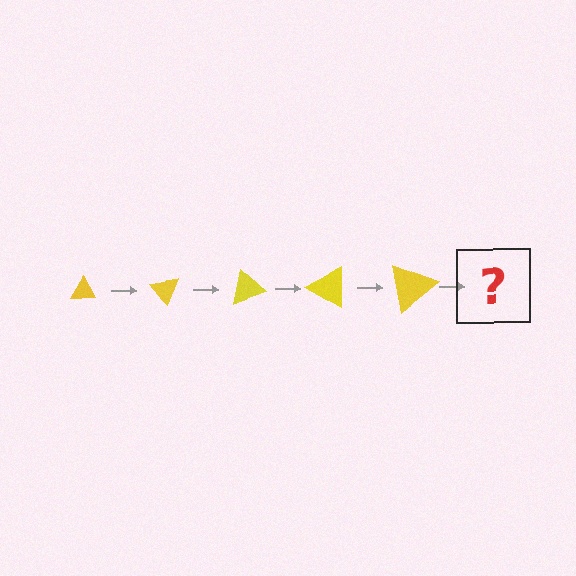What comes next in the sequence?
The next element should be a triangle, larger than the previous one and rotated 250 degrees from the start.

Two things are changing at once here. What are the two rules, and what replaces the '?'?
The two rules are that the triangle grows larger each step and it rotates 50 degrees each step. The '?' should be a triangle, larger than the previous one and rotated 250 degrees from the start.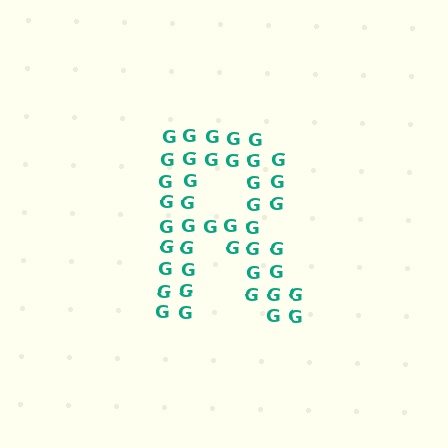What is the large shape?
The large shape is the letter R.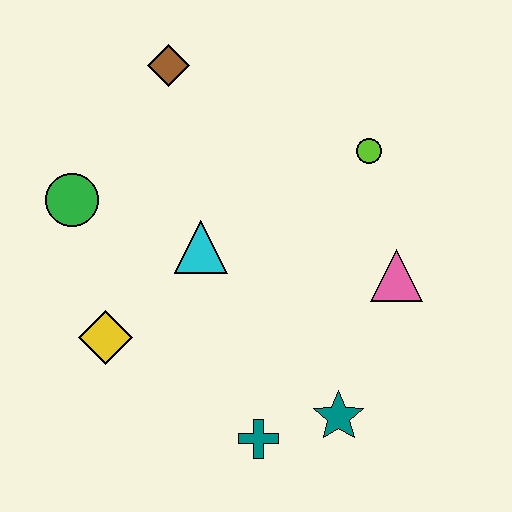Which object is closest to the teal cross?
The teal star is closest to the teal cross.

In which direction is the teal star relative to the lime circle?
The teal star is below the lime circle.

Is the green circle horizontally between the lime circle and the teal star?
No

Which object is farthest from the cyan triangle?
The teal star is farthest from the cyan triangle.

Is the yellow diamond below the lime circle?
Yes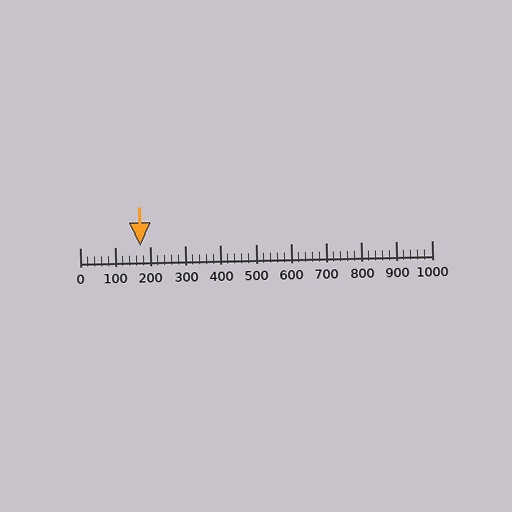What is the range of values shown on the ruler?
The ruler shows values from 0 to 1000.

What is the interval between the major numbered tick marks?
The major tick marks are spaced 100 units apart.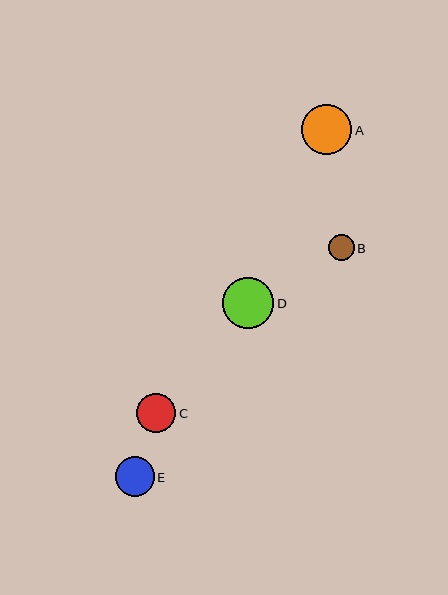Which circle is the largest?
Circle D is the largest with a size of approximately 51 pixels.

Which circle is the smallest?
Circle B is the smallest with a size of approximately 25 pixels.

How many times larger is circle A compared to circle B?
Circle A is approximately 2.0 times the size of circle B.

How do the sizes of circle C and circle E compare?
Circle C and circle E are approximately the same size.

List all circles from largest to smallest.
From largest to smallest: D, A, C, E, B.